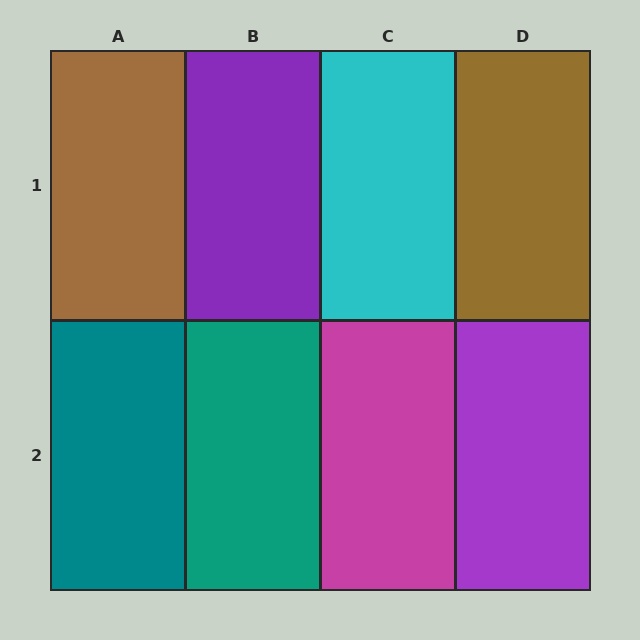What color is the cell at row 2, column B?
Teal.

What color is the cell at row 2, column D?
Purple.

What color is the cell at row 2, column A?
Teal.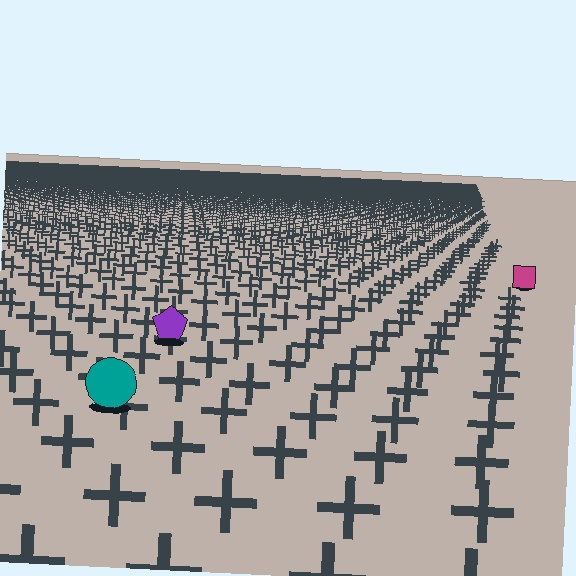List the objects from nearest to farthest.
From nearest to farthest: the teal circle, the purple pentagon, the magenta square.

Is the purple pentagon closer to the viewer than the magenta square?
Yes. The purple pentagon is closer — you can tell from the texture gradient: the ground texture is coarser near it.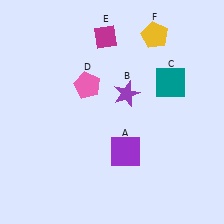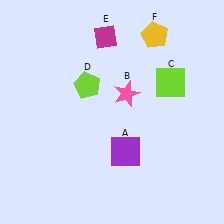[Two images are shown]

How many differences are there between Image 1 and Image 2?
There are 3 differences between the two images.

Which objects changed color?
B changed from purple to pink. C changed from teal to lime. D changed from pink to lime.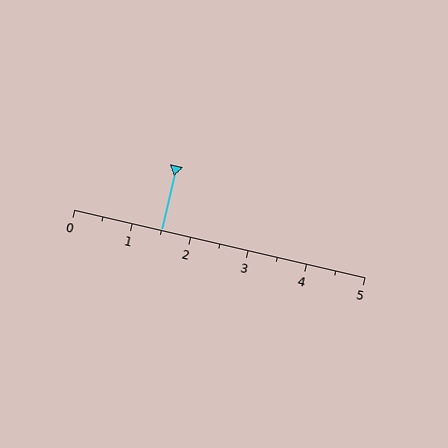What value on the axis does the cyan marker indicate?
The marker indicates approximately 1.5.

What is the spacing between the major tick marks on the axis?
The major ticks are spaced 1 apart.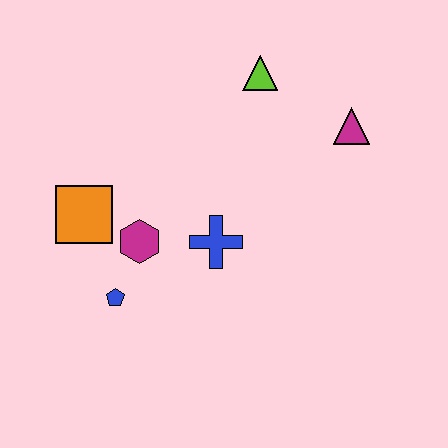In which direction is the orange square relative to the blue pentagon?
The orange square is above the blue pentagon.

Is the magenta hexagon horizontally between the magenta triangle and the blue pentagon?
Yes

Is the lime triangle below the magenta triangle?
No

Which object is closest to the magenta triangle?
The lime triangle is closest to the magenta triangle.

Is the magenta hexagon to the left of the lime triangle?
Yes